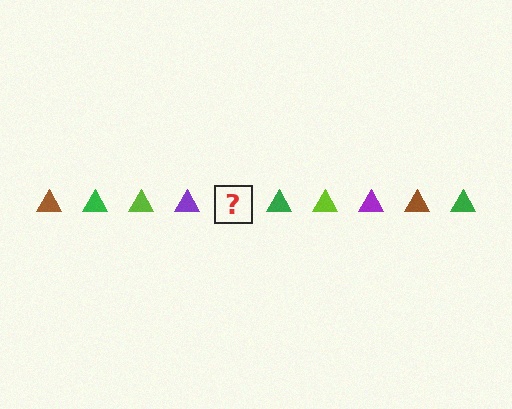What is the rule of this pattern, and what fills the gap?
The rule is that the pattern cycles through brown, green, lime, purple triangles. The gap should be filled with a brown triangle.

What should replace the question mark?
The question mark should be replaced with a brown triangle.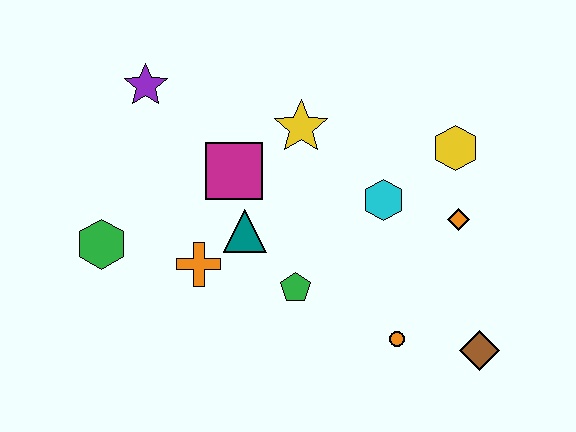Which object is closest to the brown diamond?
The orange circle is closest to the brown diamond.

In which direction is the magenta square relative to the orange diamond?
The magenta square is to the left of the orange diamond.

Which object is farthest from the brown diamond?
The purple star is farthest from the brown diamond.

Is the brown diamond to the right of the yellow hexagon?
Yes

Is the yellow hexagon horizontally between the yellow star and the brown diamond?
Yes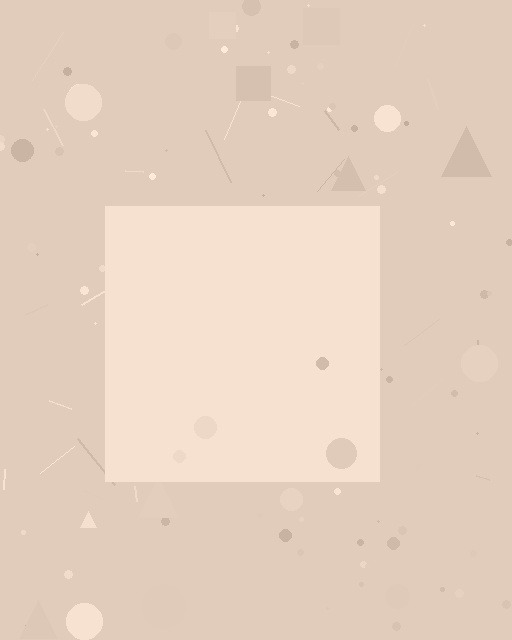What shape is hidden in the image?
A square is hidden in the image.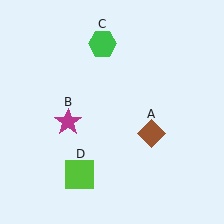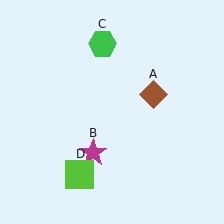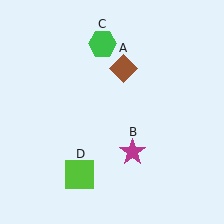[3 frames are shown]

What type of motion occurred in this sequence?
The brown diamond (object A), magenta star (object B) rotated counterclockwise around the center of the scene.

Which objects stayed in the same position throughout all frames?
Green hexagon (object C) and lime square (object D) remained stationary.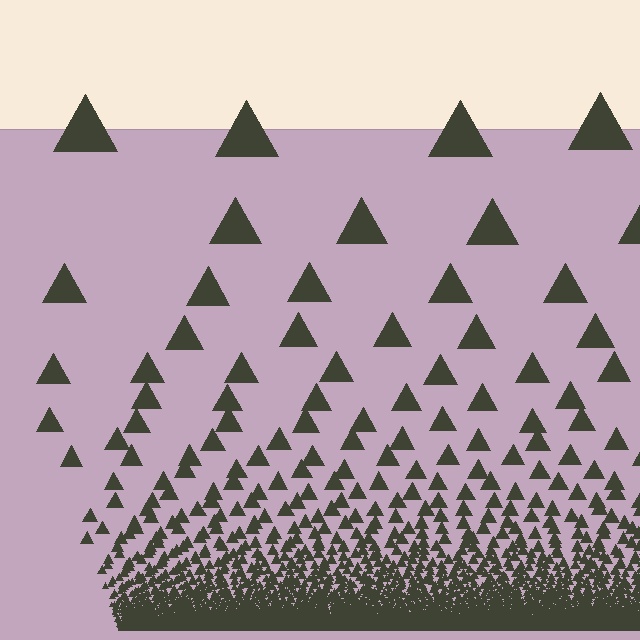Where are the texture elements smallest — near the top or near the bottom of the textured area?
Near the bottom.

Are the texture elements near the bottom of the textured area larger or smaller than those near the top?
Smaller. The gradient is inverted — elements near the bottom are smaller and denser.